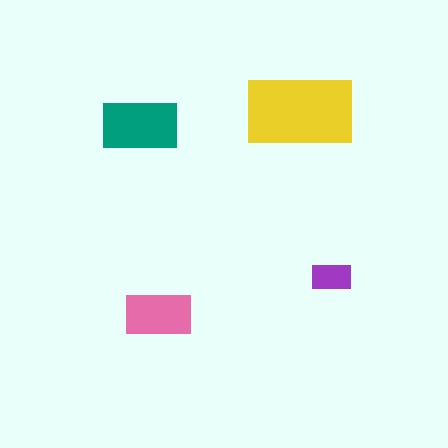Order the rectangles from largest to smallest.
the yellow one, the teal one, the pink one, the purple one.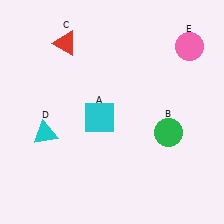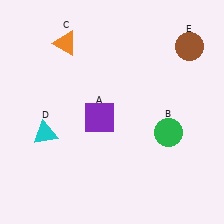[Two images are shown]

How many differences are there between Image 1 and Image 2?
There are 3 differences between the two images.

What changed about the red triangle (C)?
In Image 1, C is red. In Image 2, it changed to orange.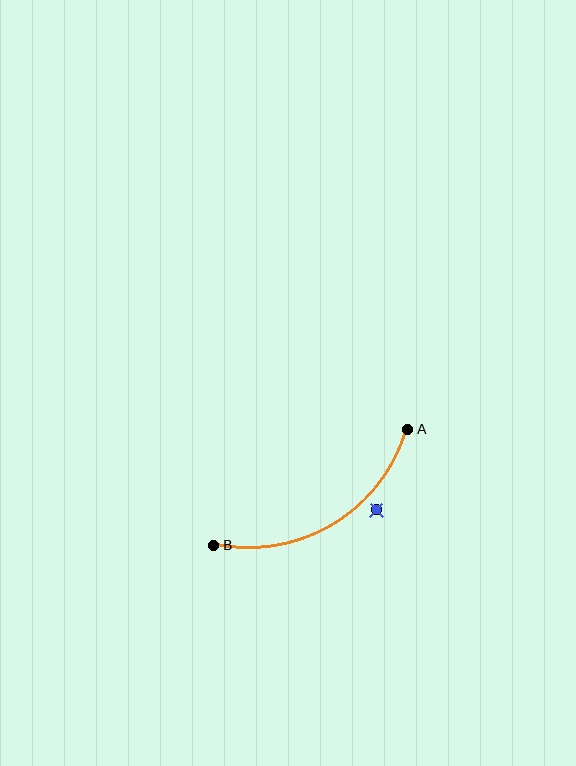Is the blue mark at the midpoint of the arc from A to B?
No — the blue mark does not lie on the arc at all. It sits slightly outside the curve.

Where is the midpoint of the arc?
The arc midpoint is the point on the curve farthest from the straight line joining A and B. It sits below that line.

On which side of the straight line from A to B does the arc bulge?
The arc bulges below the straight line connecting A and B.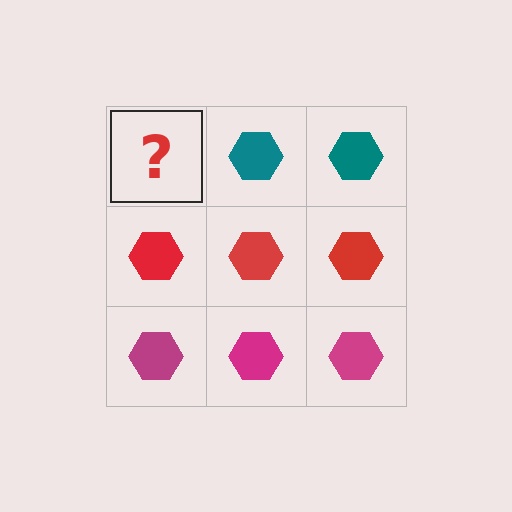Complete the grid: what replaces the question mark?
The question mark should be replaced with a teal hexagon.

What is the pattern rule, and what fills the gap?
The rule is that each row has a consistent color. The gap should be filled with a teal hexagon.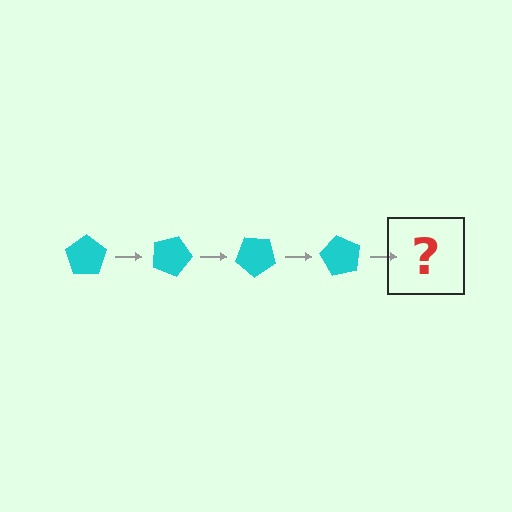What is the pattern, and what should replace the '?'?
The pattern is that the pentagon rotates 20 degrees each step. The '?' should be a cyan pentagon rotated 80 degrees.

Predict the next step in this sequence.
The next step is a cyan pentagon rotated 80 degrees.